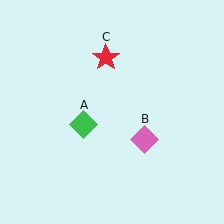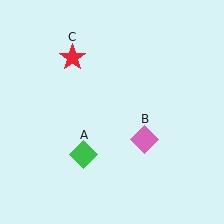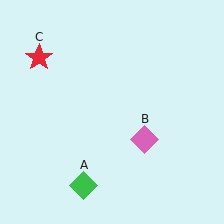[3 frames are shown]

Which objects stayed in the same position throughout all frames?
Pink diamond (object B) remained stationary.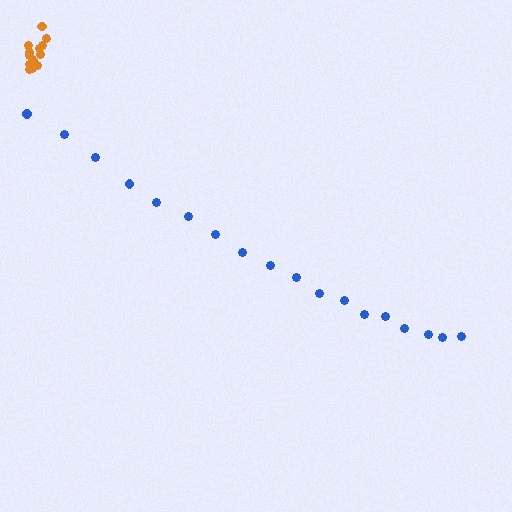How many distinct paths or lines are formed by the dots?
There are 2 distinct paths.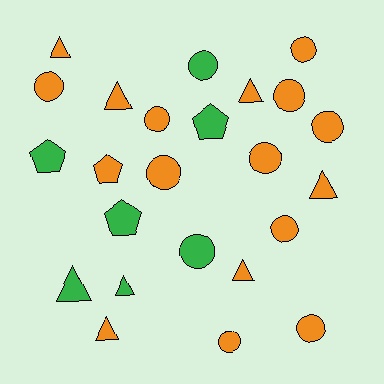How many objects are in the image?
There are 24 objects.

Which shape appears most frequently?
Circle, with 12 objects.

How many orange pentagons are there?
There is 1 orange pentagon.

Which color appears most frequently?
Orange, with 17 objects.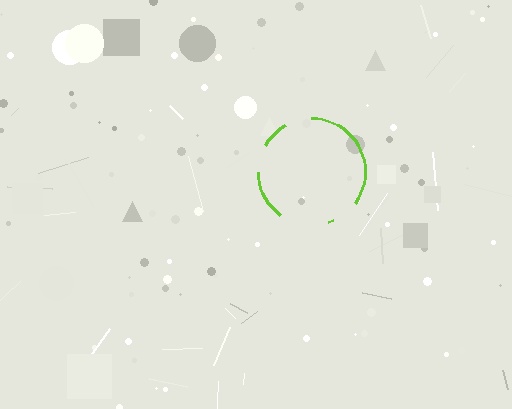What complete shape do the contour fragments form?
The contour fragments form a circle.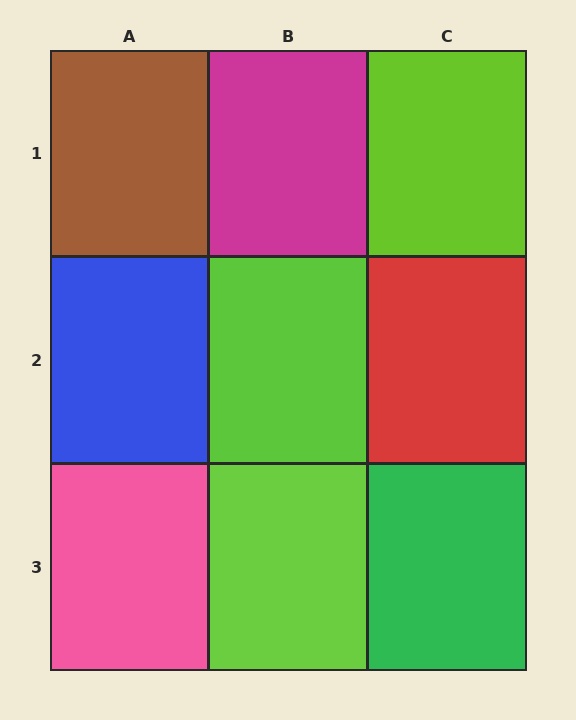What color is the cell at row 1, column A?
Brown.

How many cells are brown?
1 cell is brown.